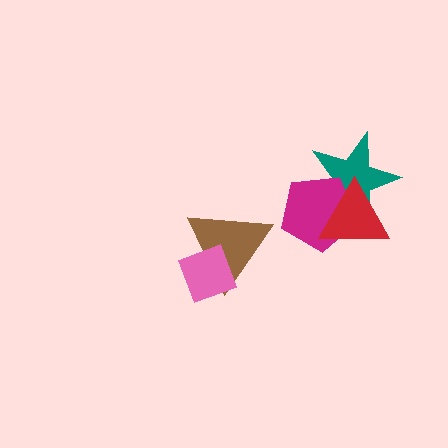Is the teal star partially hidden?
Yes, it is partially covered by another shape.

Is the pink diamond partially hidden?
No, no other shape covers it.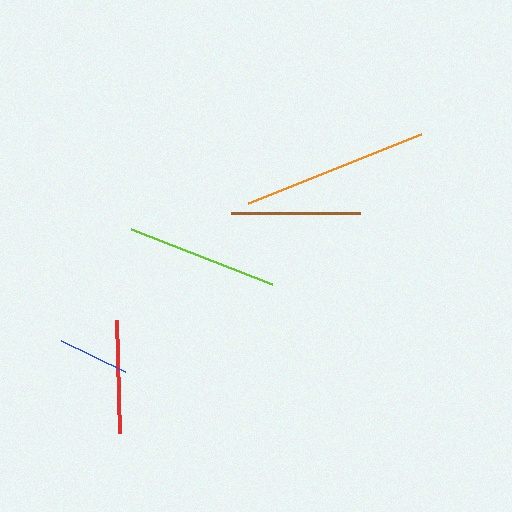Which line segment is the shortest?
The blue line is the shortest at approximately 71 pixels.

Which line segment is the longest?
The orange line is the longest at approximately 185 pixels.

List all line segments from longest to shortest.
From longest to shortest: orange, lime, brown, red, blue.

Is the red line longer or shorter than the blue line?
The red line is longer than the blue line.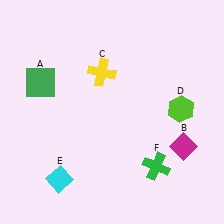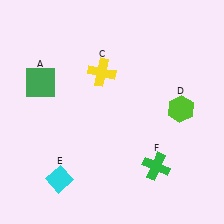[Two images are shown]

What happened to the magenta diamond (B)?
The magenta diamond (B) was removed in Image 2. It was in the bottom-right area of Image 1.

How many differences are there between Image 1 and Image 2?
There is 1 difference between the two images.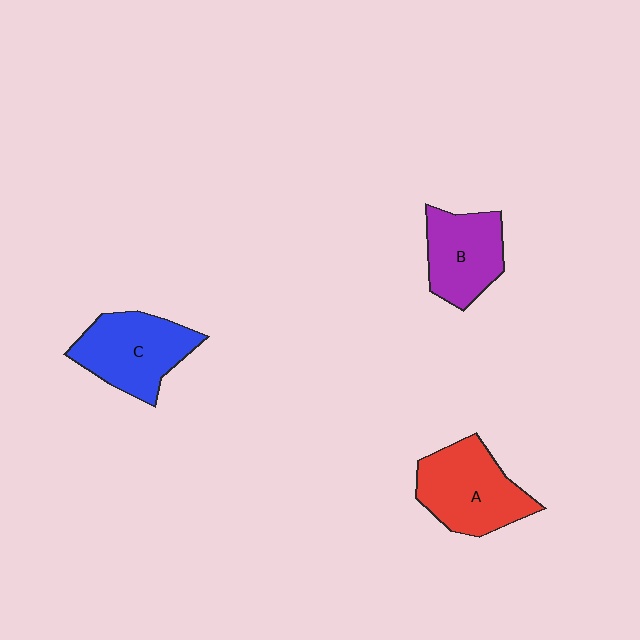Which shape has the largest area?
Shape A (red).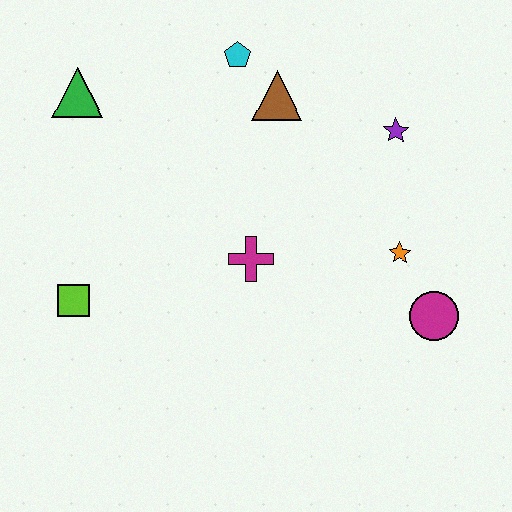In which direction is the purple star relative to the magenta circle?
The purple star is above the magenta circle.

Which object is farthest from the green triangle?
The magenta circle is farthest from the green triangle.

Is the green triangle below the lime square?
No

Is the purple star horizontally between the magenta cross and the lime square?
No